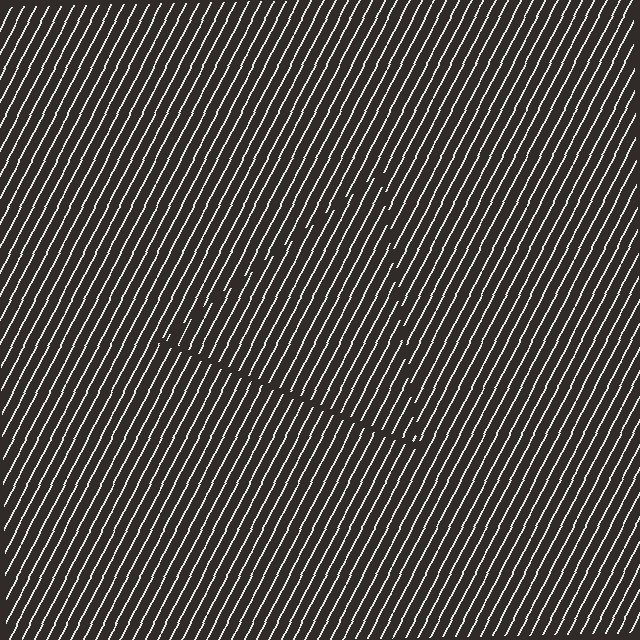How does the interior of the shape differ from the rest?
The interior of the shape contains the same grating, shifted by half a period — the contour is defined by the phase discontinuity where line-ends from the inner and outer gratings abut.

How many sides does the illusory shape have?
3 sides — the line-ends trace a triangle.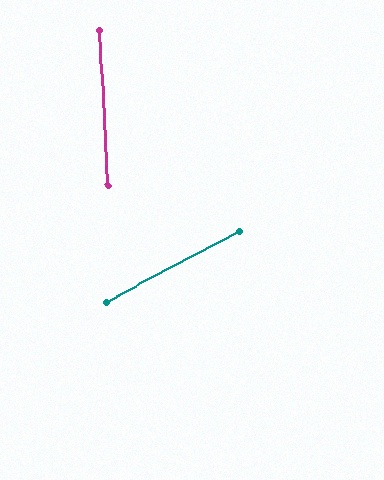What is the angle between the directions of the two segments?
Approximately 65 degrees.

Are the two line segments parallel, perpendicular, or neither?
Neither parallel nor perpendicular — they differ by about 65°.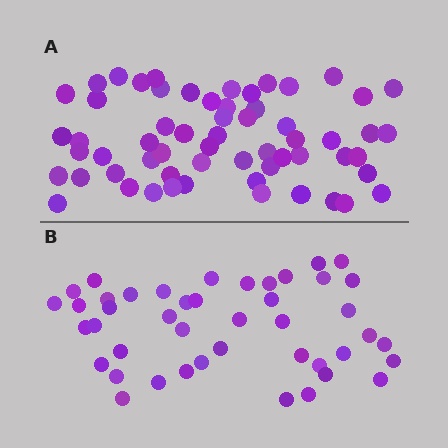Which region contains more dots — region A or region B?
Region A (the top region) has more dots.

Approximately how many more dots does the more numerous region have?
Region A has approximately 15 more dots than region B.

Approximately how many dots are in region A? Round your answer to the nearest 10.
About 60 dots.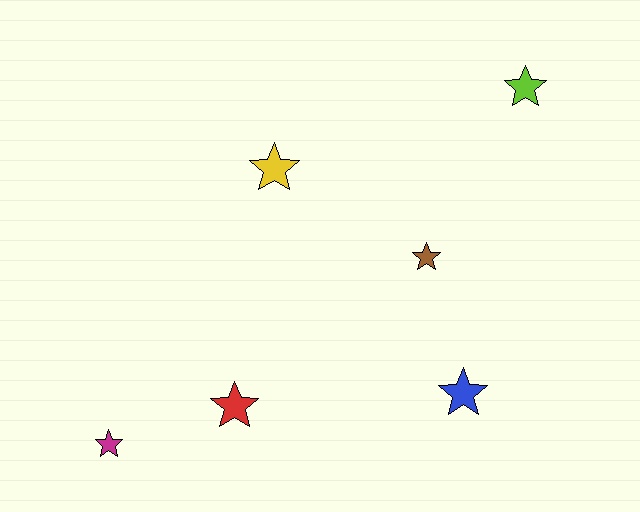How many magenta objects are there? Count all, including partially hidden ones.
There is 1 magenta object.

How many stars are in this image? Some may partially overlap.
There are 6 stars.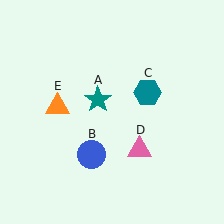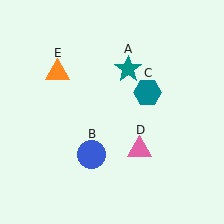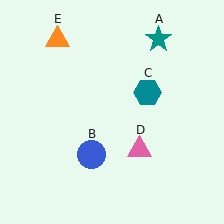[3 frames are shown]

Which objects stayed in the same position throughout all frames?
Blue circle (object B) and teal hexagon (object C) and pink triangle (object D) remained stationary.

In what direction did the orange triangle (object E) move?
The orange triangle (object E) moved up.